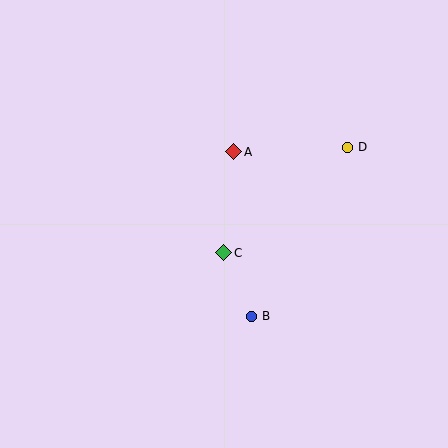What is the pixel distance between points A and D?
The distance between A and D is 114 pixels.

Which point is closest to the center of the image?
Point C at (224, 253) is closest to the center.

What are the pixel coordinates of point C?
Point C is at (224, 253).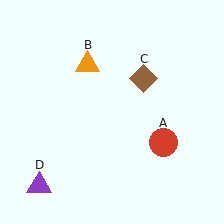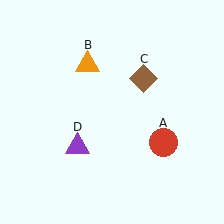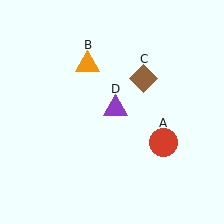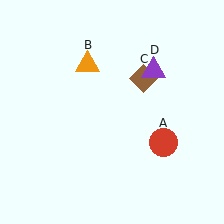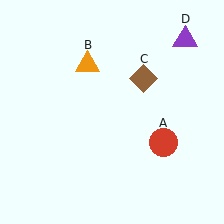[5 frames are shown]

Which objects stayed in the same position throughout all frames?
Red circle (object A) and orange triangle (object B) and brown diamond (object C) remained stationary.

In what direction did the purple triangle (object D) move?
The purple triangle (object D) moved up and to the right.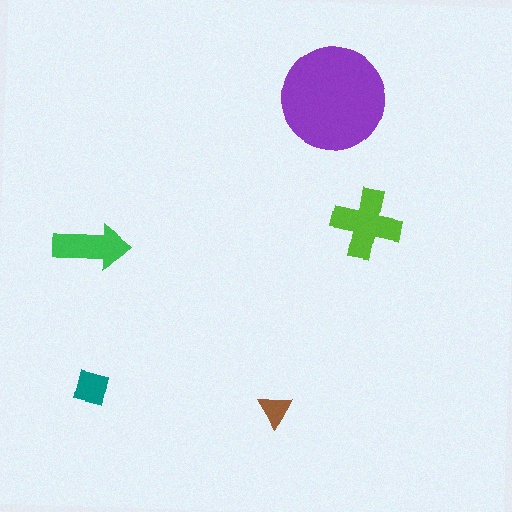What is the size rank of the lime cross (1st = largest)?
2nd.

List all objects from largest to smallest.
The purple circle, the lime cross, the green arrow, the teal square, the brown triangle.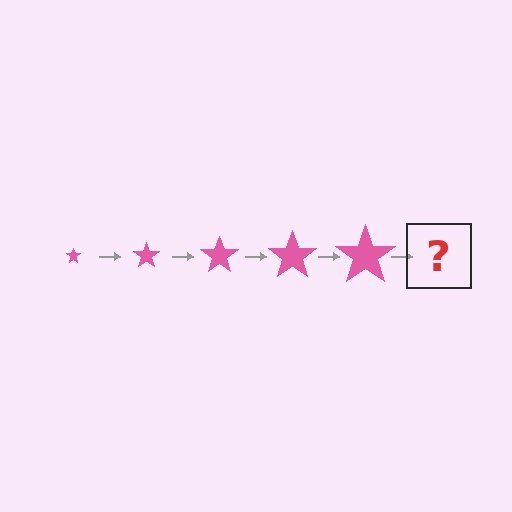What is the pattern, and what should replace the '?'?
The pattern is that the star gets progressively larger each step. The '?' should be a pink star, larger than the previous one.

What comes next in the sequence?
The next element should be a pink star, larger than the previous one.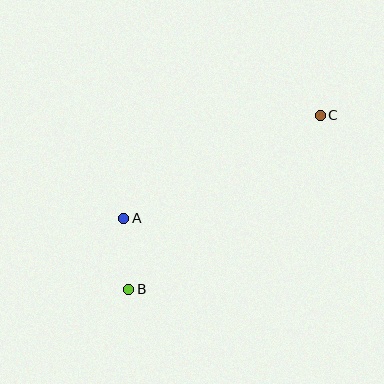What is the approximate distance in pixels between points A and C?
The distance between A and C is approximately 222 pixels.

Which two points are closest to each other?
Points A and B are closest to each other.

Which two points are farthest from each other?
Points B and C are farthest from each other.